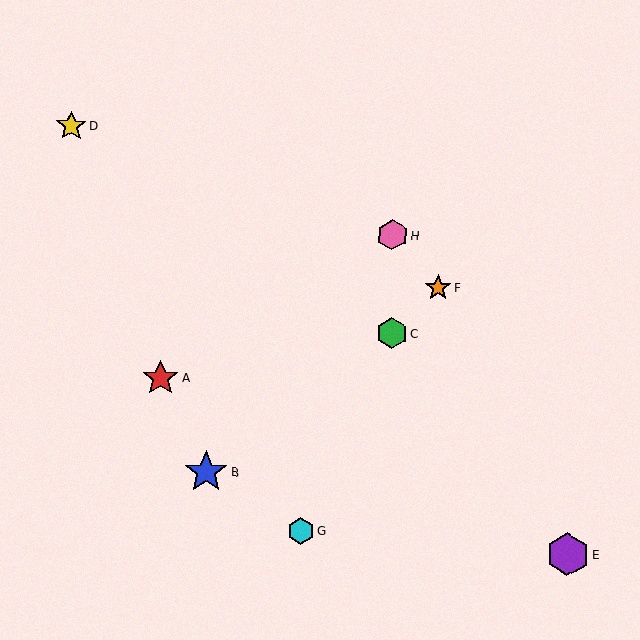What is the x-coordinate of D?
Object D is at x≈71.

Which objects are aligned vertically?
Objects C, H are aligned vertically.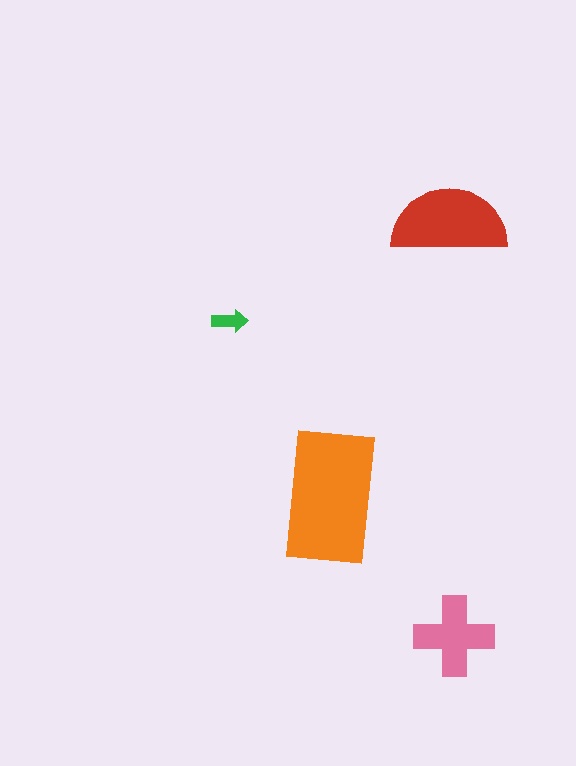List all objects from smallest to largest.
The green arrow, the pink cross, the red semicircle, the orange rectangle.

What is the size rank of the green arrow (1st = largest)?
4th.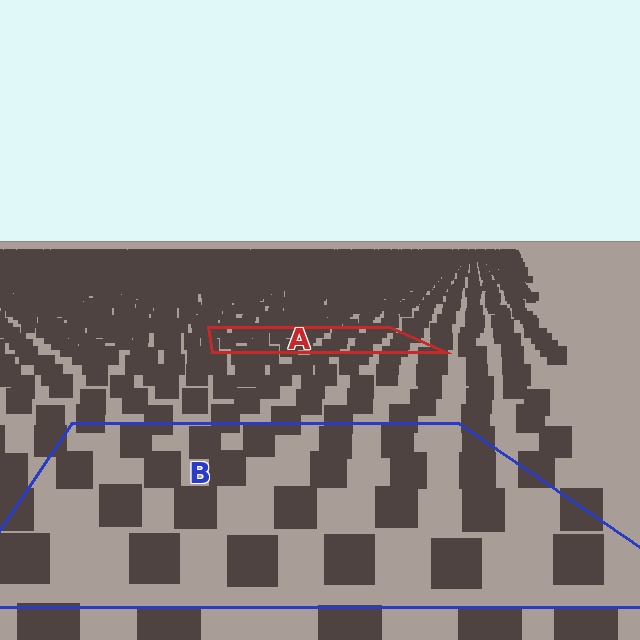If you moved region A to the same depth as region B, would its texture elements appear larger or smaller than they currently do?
They would appear larger. At a closer depth, the same texture elements are projected at a bigger on-screen size.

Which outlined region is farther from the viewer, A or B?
Region A is farther from the viewer — the texture elements inside it appear smaller and more densely packed.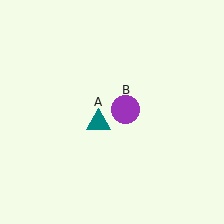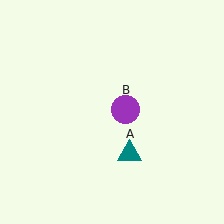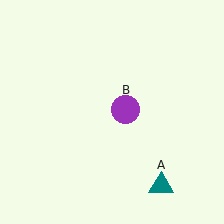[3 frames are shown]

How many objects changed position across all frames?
1 object changed position: teal triangle (object A).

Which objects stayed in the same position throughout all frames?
Purple circle (object B) remained stationary.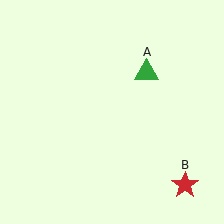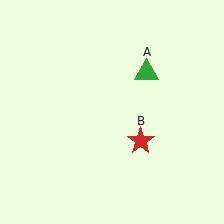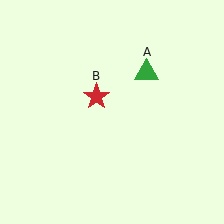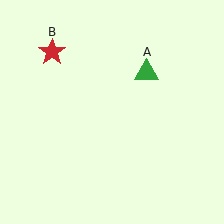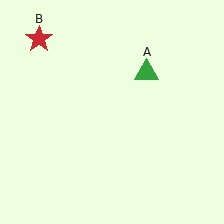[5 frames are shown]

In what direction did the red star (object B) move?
The red star (object B) moved up and to the left.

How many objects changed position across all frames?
1 object changed position: red star (object B).